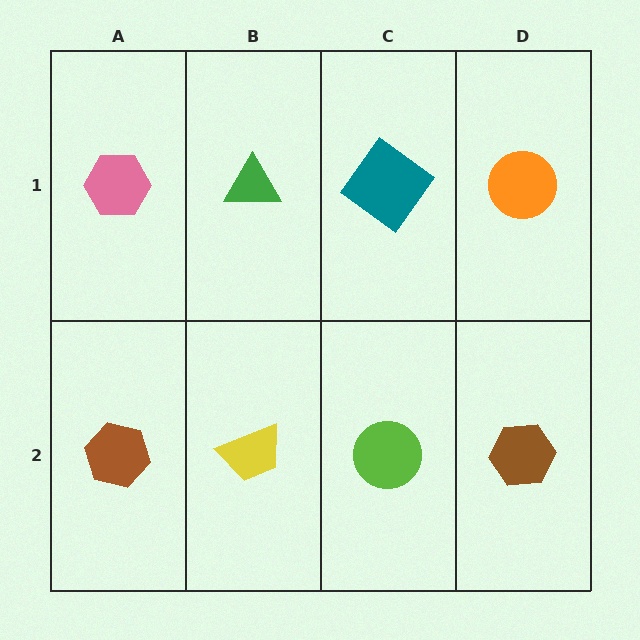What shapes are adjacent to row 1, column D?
A brown hexagon (row 2, column D), a teal diamond (row 1, column C).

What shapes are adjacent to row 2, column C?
A teal diamond (row 1, column C), a yellow trapezoid (row 2, column B), a brown hexagon (row 2, column D).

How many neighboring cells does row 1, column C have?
3.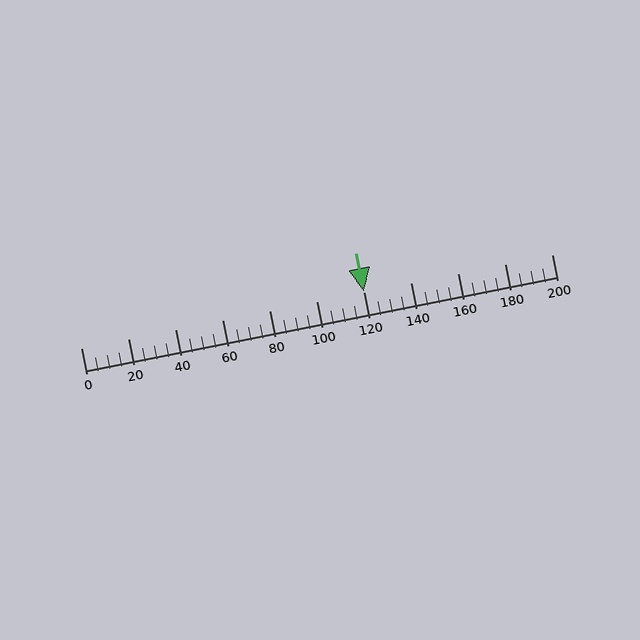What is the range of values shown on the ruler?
The ruler shows values from 0 to 200.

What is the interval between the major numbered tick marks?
The major tick marks are spaced 20 units apart.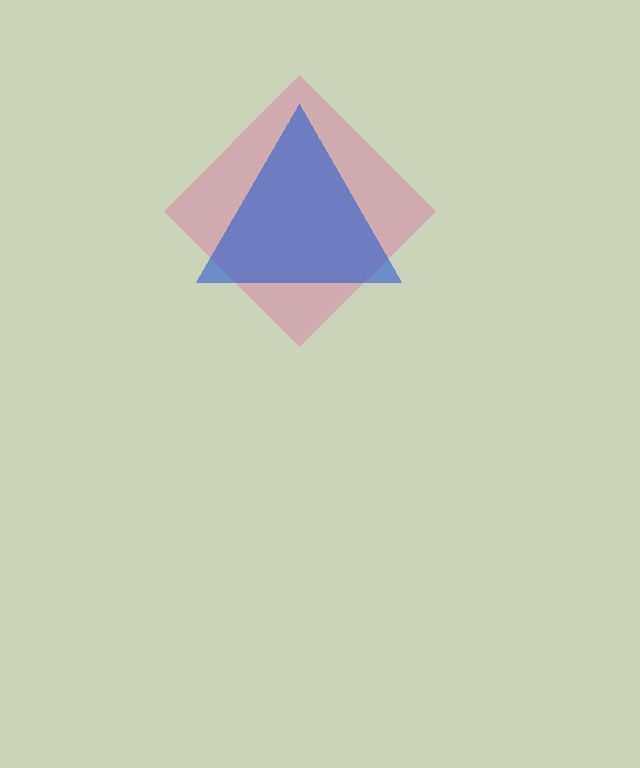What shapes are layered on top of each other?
The layered shapes are: a pink diamond, a blue triangle.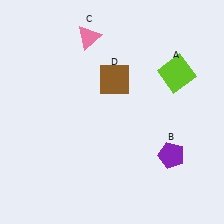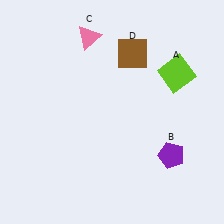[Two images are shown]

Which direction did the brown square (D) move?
The brown square (D) moved up.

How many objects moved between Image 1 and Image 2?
1 object moved between the two images.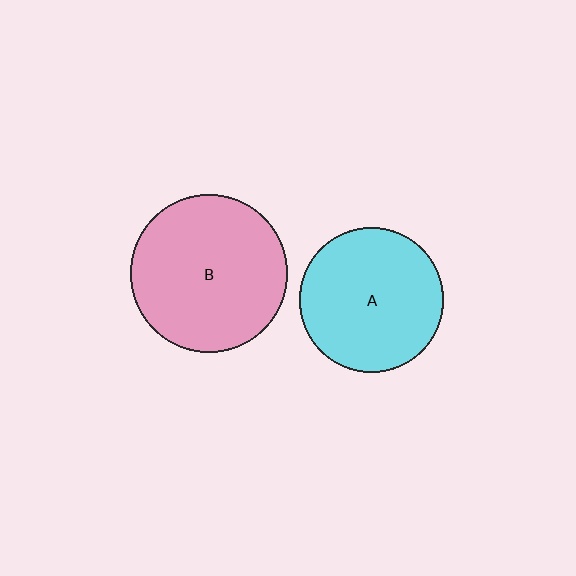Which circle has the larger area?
Circle B (pink).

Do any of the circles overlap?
No, none of the circles overlap.